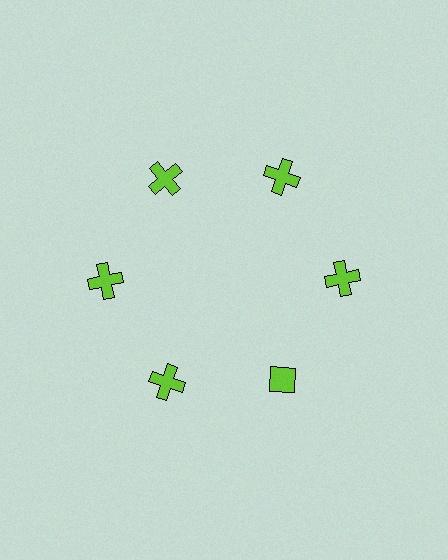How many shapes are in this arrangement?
There are 6 shapes arranged in a ring pattern.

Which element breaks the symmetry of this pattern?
The lime diamond at roughly the 5 o'clock position breaks the symmetry. All other shapes are lime crosses.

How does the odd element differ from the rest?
It has a different shape: diamond instead of cross.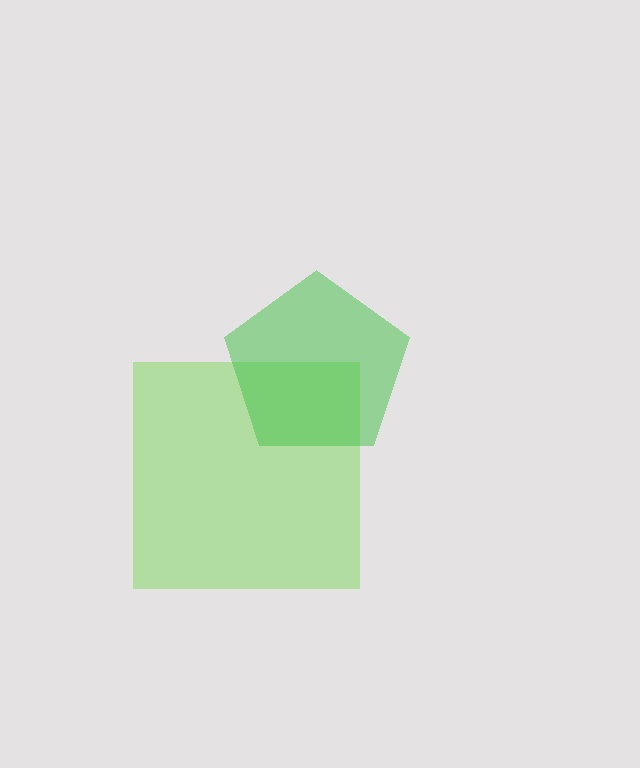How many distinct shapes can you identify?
There are 2 distinct shapes: a lime square, a green pentagon.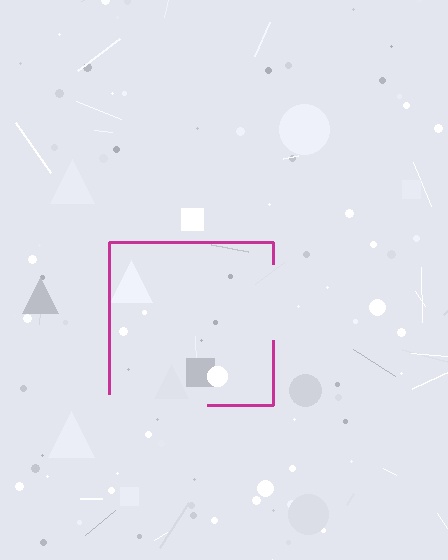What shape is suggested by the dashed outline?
The dashed outline suggests a square.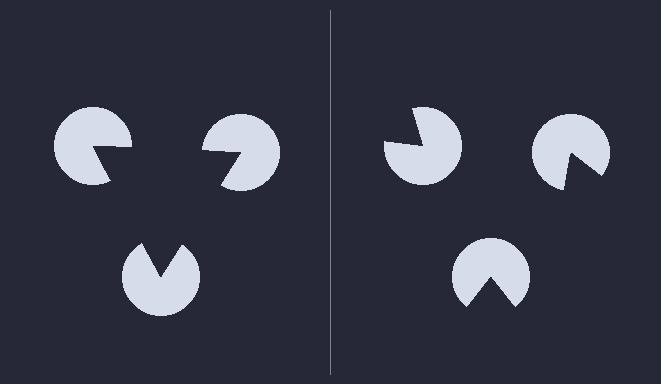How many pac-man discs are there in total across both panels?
6 — 3 on each side.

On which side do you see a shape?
An illusory triangle appears on the left side. On the right side the wedge cuts are rotated, so no coherent shape forms.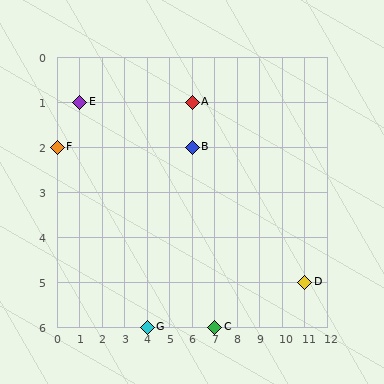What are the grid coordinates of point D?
Point D is at grid coordinates (11, 5).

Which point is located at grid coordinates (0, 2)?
Point F is at (0, 2).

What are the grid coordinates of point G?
Point G is at grid coordinates (4, 6).